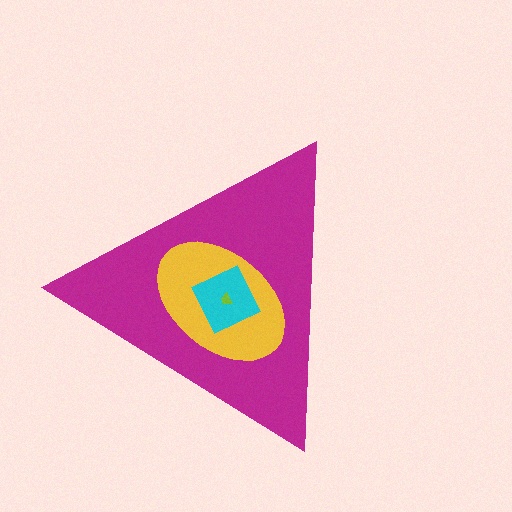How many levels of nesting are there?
4.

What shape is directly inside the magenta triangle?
The yellow ellipse.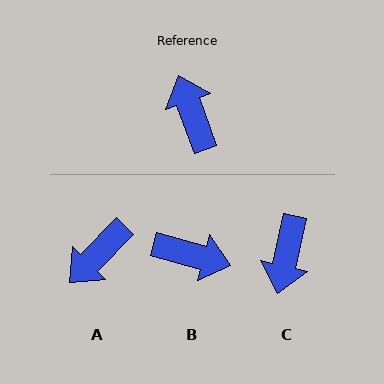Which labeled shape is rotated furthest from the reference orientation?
C, about 147 degrees away.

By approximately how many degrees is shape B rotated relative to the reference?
Approximately 126 degrees clockwise.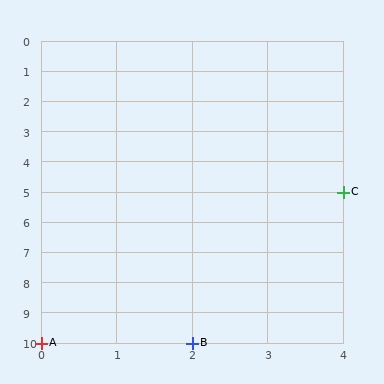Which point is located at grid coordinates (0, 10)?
Point A is at (0, 10).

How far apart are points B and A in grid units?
Points B and A are 2 columns apart.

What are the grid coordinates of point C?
Point C is at grid coordinates (4, 5).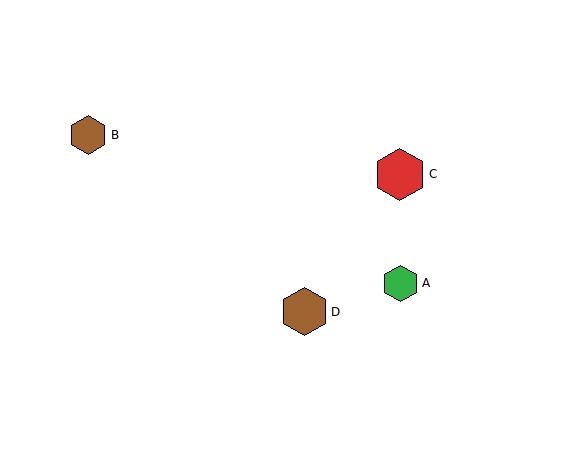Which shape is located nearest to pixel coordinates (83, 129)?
The brown hexagon (labeled B) at (88, 135) is nearest to that location.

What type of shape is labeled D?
Shape D is a brown hexagon.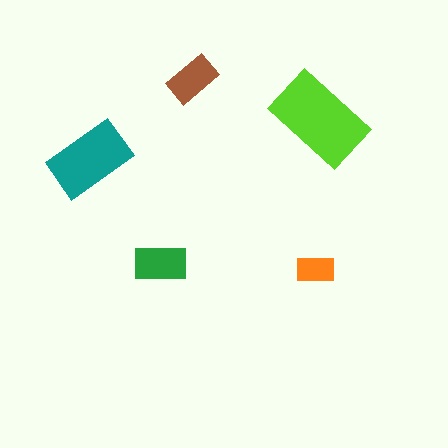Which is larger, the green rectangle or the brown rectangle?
The green one.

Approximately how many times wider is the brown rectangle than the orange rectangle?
About 1.5 times wider.